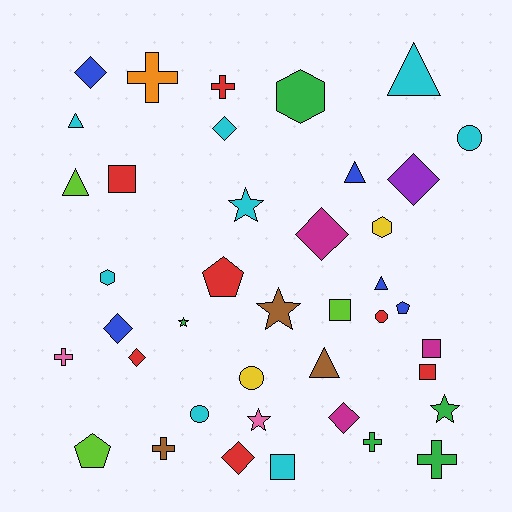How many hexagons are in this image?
There are 3 hexagons.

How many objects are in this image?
There are 40 objects.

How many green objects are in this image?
There are 5 green objects.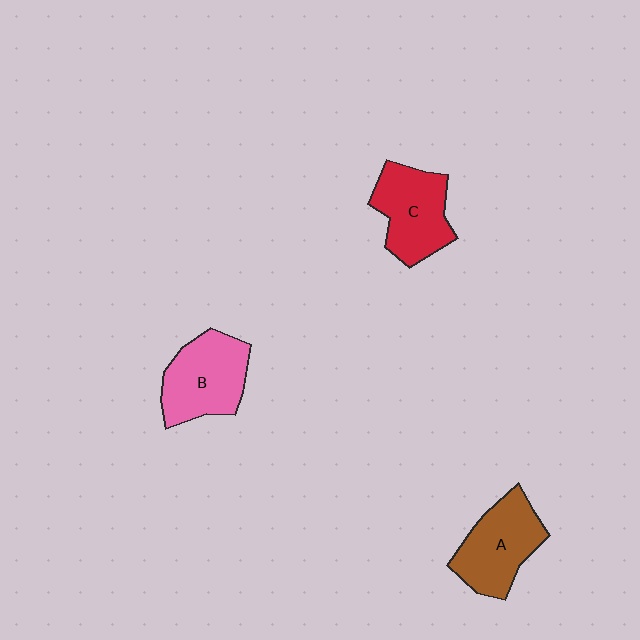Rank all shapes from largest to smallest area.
From largest to smallest: B (pink), A (brown), C (red).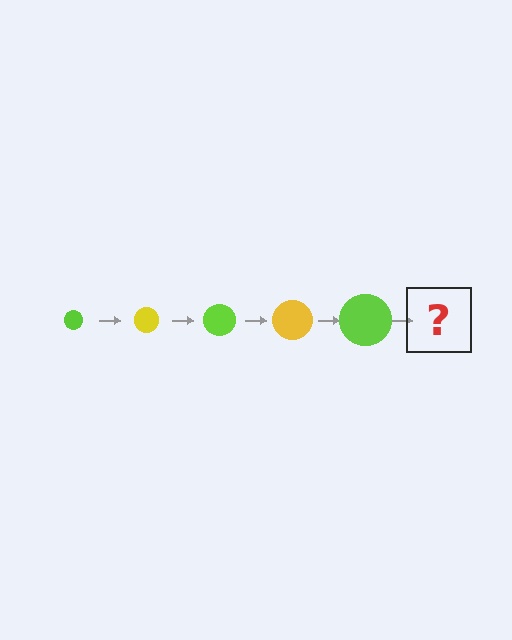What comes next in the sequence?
The next element should be a yellow circle, larger than the previous one.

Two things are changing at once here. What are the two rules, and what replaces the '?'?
The two rules are that the circle grows larger each step and the color cycles through lime and yellow. The '?' should be a yellow circle, larger than the previous one.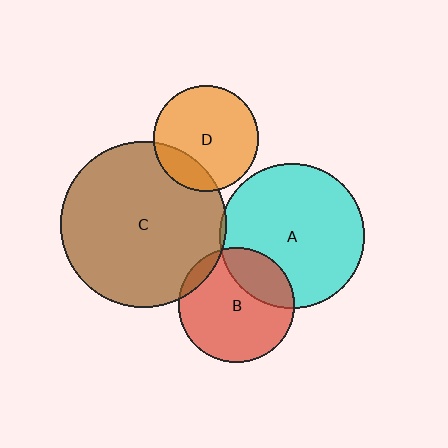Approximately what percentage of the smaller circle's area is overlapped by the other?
Approximately 20%.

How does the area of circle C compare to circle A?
Approximately 1.3 times.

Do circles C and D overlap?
Yes.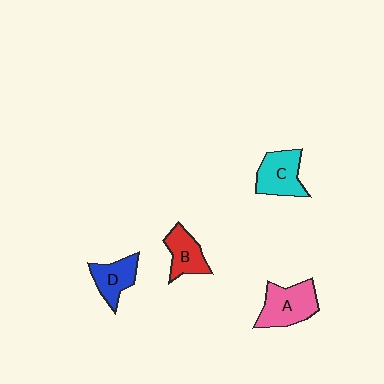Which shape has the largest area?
Shape A (pink).